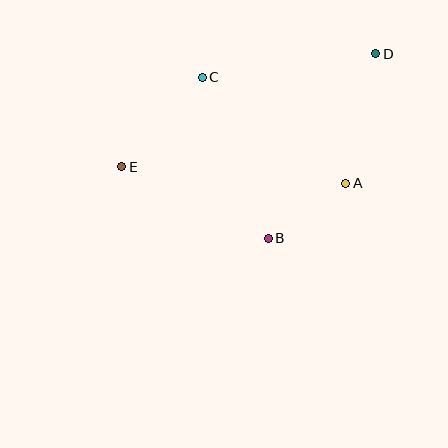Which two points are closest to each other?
Points A and B are closest to each other.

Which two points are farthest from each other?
Points D and E are farthest from each other.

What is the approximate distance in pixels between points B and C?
The distance between B and C is approximately 174 pixels.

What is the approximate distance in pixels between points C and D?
The distance between C and D is approximately 175 pixels.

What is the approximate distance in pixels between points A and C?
The distance between A and C is approximately 179 pixels.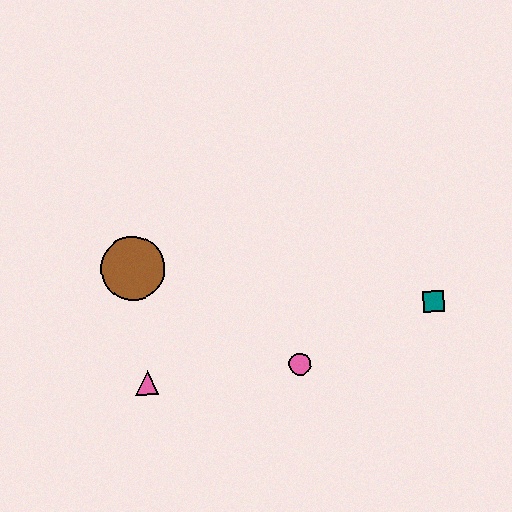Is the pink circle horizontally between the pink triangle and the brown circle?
No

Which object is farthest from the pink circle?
The brown circle is farthest from the pink circle.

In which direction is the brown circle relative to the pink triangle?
The brown circle is above the pink triangle.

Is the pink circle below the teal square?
Yes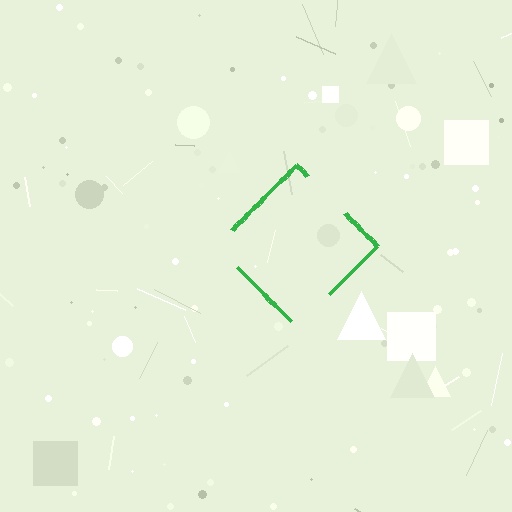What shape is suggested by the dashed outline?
The dashed outline suggests a diamond.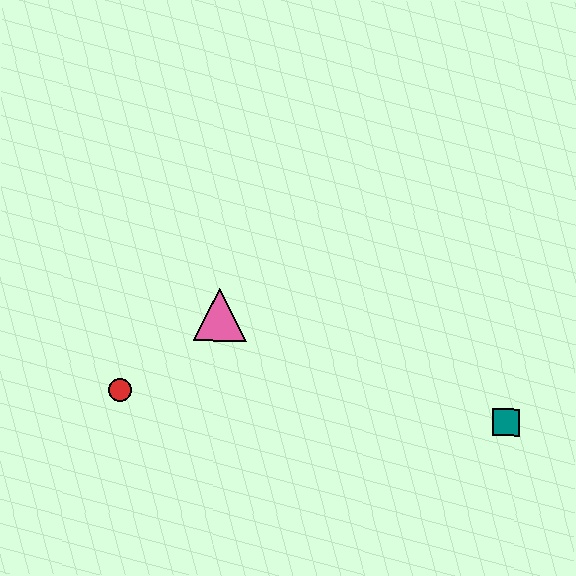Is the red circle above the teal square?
Yes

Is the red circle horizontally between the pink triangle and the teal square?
No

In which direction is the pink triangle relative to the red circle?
The pink triangle is to the right of the red circle.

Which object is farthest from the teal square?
The red circle is farthest from the teal square.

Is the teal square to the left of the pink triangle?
No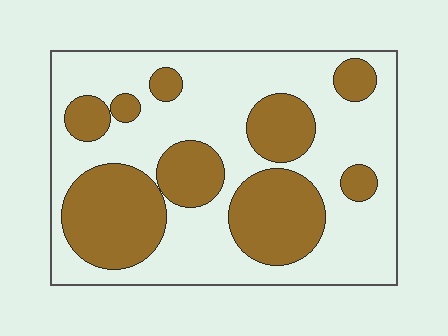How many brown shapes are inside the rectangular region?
9.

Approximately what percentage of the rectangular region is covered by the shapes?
Approximately 35%.